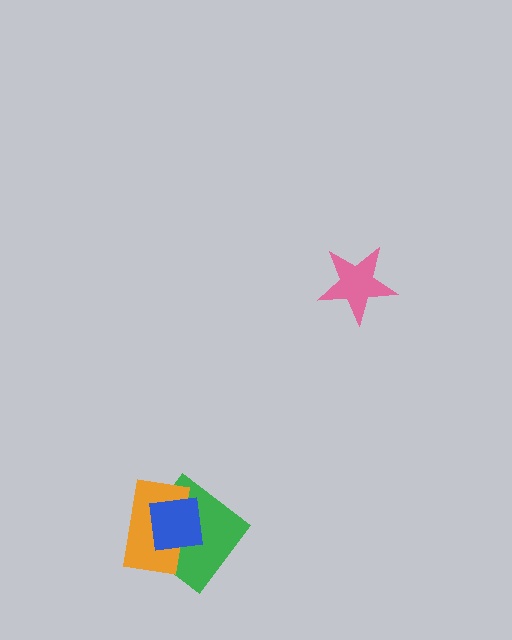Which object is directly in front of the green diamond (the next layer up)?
The orange rectangle is directly in front of the green diamond.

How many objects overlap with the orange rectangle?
2 objects overlap with the orange rectangle.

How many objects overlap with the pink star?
0 objects overlap with the pink star.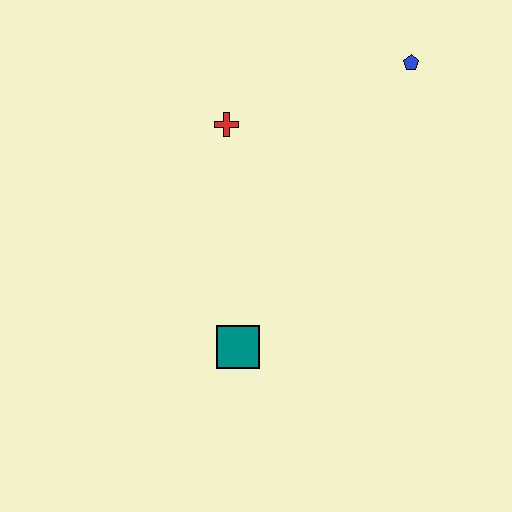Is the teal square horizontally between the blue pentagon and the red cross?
Yes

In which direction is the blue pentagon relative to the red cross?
The blue pentagon is to the right of the red cross.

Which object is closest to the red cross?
The blue pentagon is closest to the red cross.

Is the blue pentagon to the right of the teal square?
Yes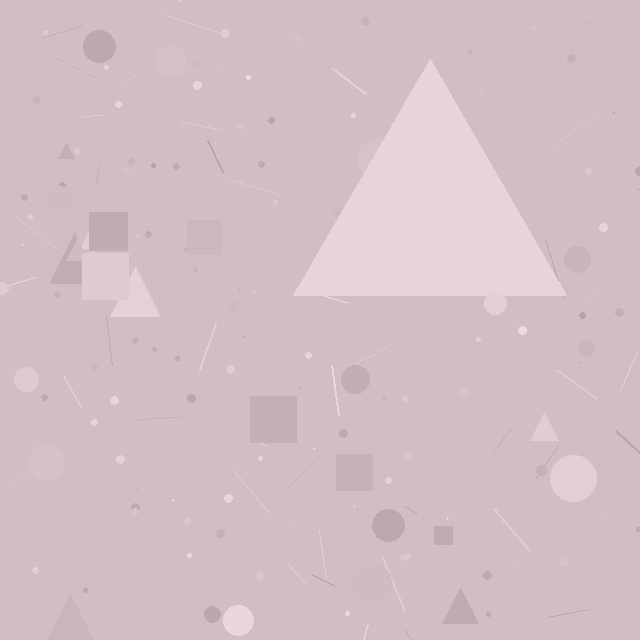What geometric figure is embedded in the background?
A triangle is embedded in the background.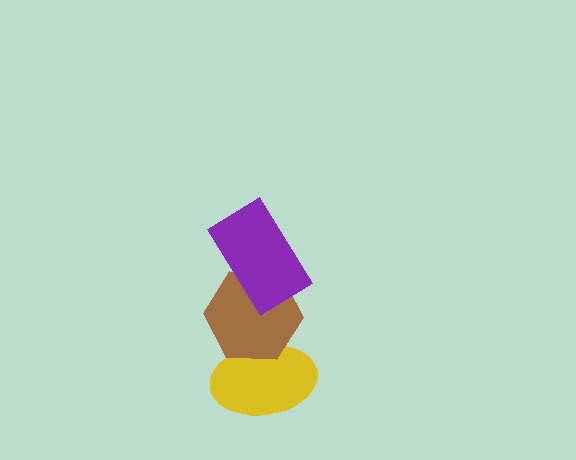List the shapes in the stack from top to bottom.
From top to bottom: the purple rectangle, the brown hexagon, the yellow ellipse.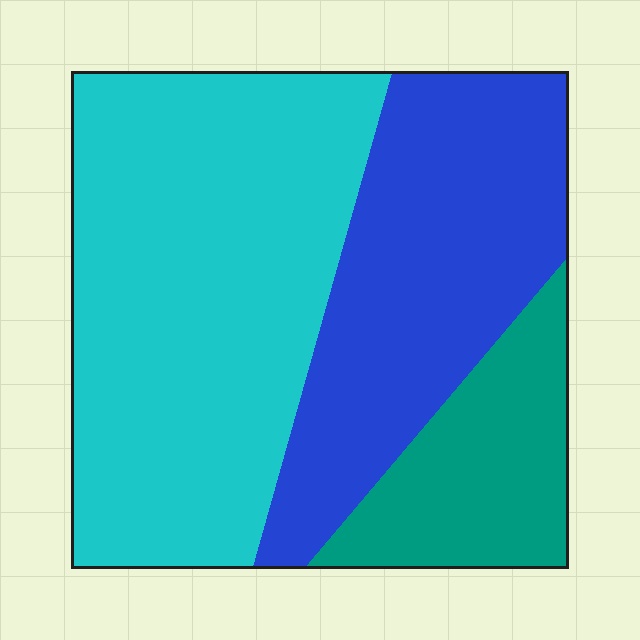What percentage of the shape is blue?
Blue covers roughly 35% of the shape.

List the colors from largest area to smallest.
From largest to smallest: cyan, blue, teal.